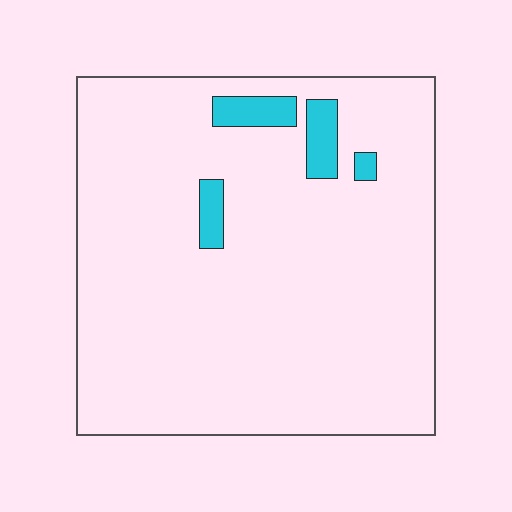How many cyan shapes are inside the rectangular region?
4.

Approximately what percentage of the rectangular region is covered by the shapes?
Approximately 5%.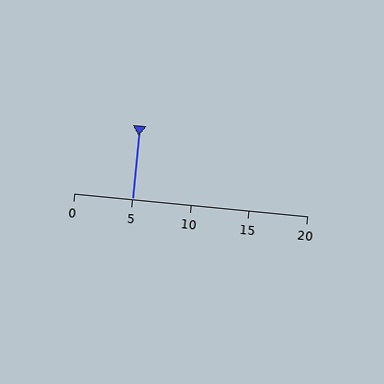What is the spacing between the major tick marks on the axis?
The major ticks are spaced 5 apart.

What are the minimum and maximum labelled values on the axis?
The axis runs from 0 to 20.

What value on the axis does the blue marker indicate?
The marker indicates approximately 5.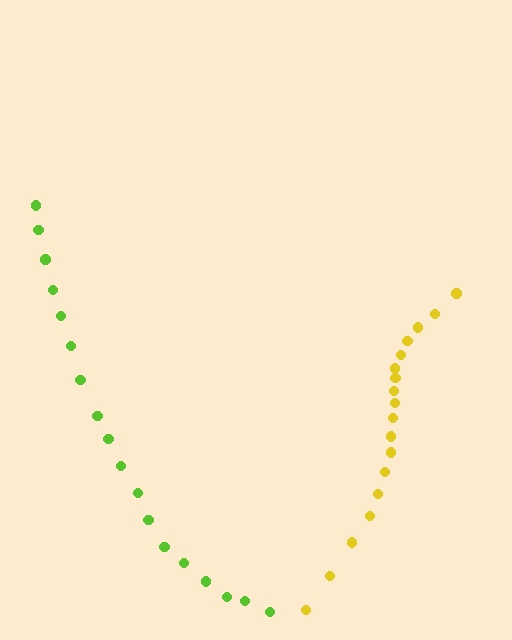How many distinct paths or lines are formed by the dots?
There are 2 distinct paths.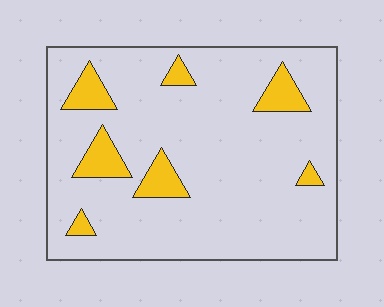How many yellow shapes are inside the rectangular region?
7.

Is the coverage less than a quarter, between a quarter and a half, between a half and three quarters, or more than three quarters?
Less than a quarter.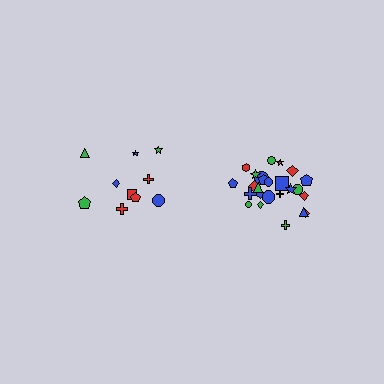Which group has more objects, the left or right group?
The right group.